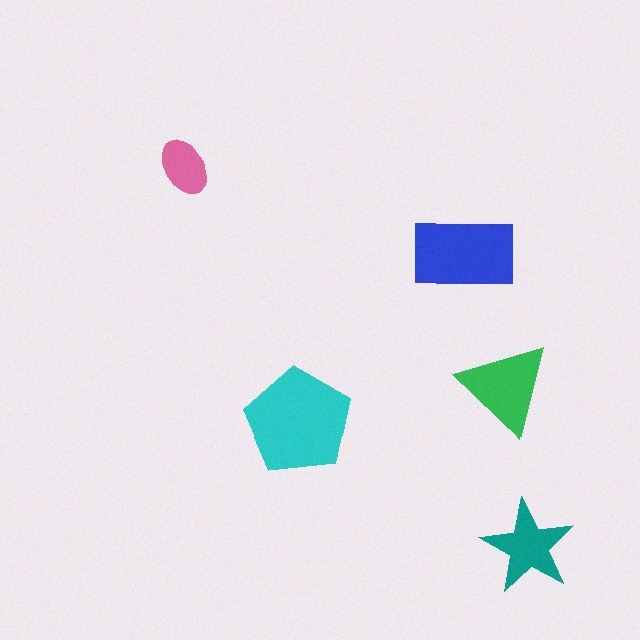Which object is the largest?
The cyan pentagon.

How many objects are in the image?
There are 5 objects in the image.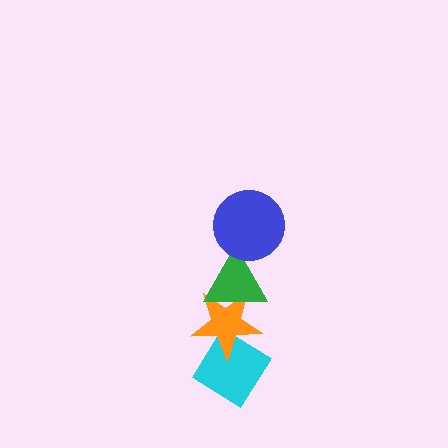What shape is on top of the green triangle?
The blue circle is on top of the green triangle.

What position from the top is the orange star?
The orange star is 3rd from the top.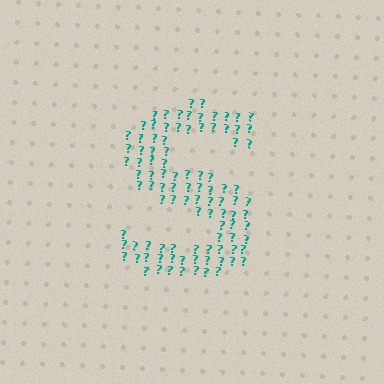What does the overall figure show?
The overall figure shows the letter S.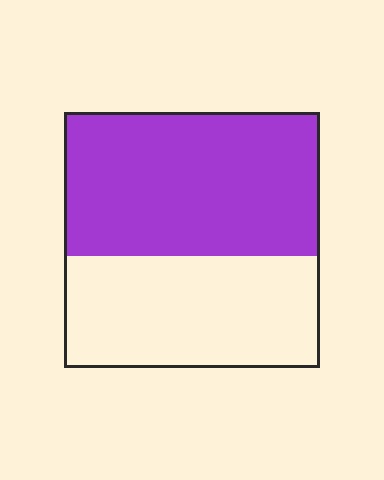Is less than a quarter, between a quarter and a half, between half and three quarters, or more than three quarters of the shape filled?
Between half and three quarters.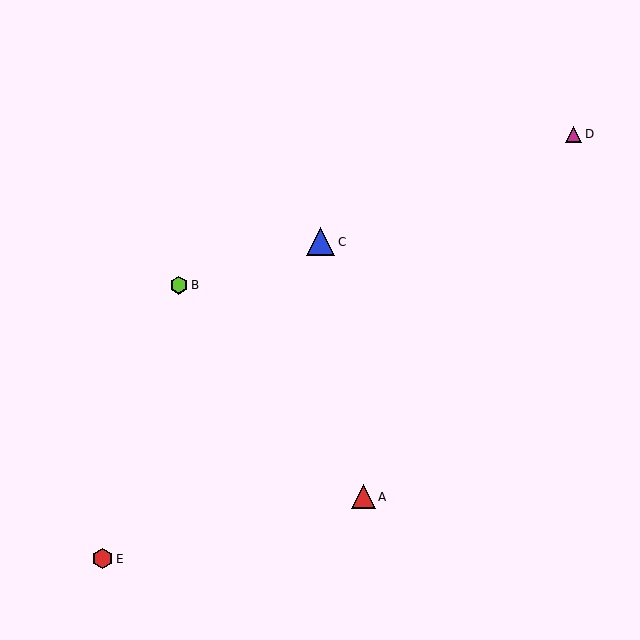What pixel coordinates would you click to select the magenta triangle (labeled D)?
Click at (574, 134) to select the magenta triangle D.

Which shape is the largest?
The blue triangle (labeled C) is the largest.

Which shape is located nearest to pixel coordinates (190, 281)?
The lime hexagon (labeled B) at (179, 285) is nearest to that location.